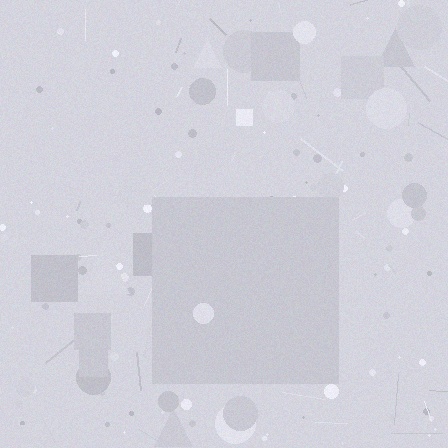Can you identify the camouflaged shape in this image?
The camouflaged shape is a square.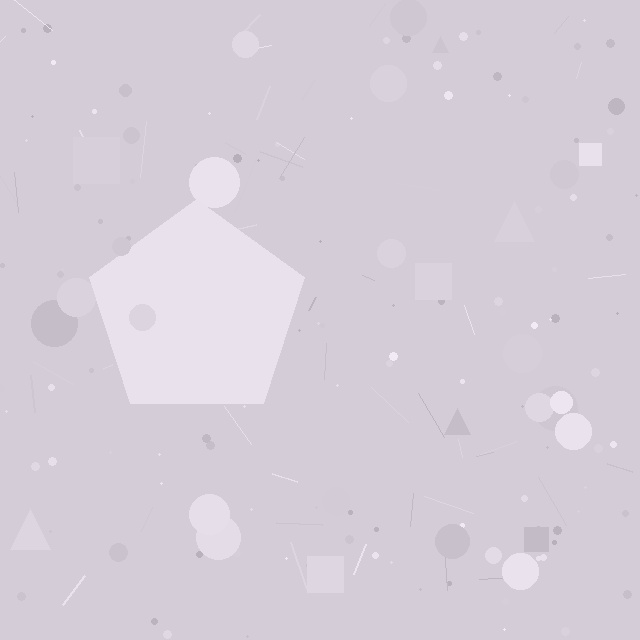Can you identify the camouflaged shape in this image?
The camouflaged shape is a pentagon.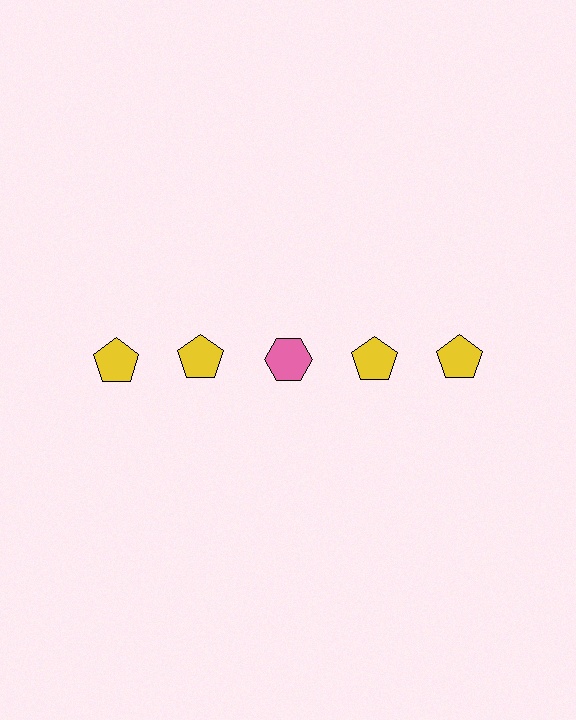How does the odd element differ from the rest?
It differs in both color (pink instead of yellow) and shape (hexagon instead of pentagon).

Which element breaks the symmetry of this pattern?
The pink hexagon in the top row, center column breaks the symmetry. All other shapes are yellow pentagons.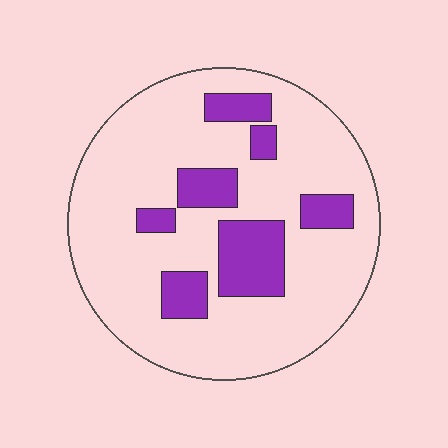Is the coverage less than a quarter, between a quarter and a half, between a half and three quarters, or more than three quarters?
Less than a quarter.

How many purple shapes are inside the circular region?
7.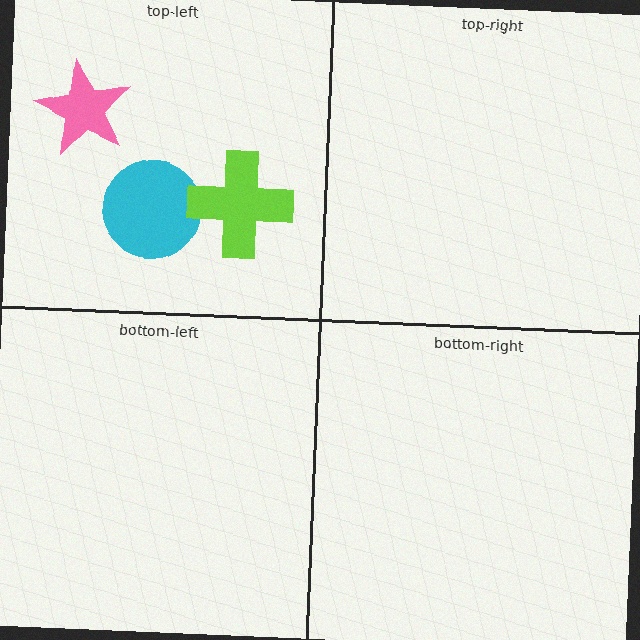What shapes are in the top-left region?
The pink star, the cyan circle, the lime cross.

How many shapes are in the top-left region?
3.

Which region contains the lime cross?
The top-left region.